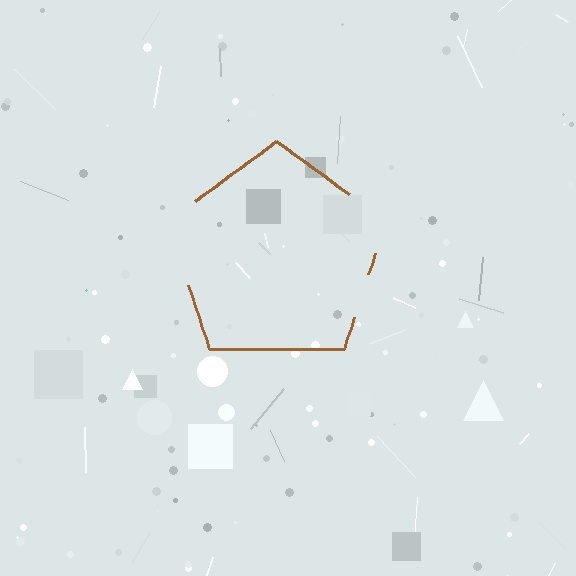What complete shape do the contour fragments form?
The contour fragments form a pentagon.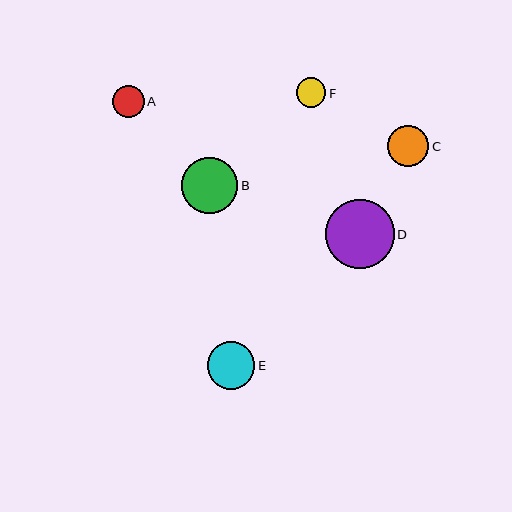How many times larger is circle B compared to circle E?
Circle B is approximately 1.2 times the size of circle E.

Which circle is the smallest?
Circle F is the smallest with a size of approximately 30 pixels.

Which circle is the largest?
Circle D is the largest with a size of approximately 69 pixels.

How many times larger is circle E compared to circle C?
Circle E is approximately 1.2 times the size of circle C.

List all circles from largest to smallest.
From largest to smallest: D, B, E, C, A, F.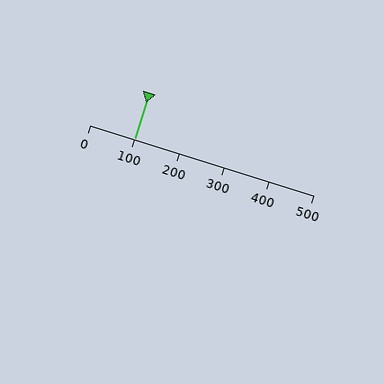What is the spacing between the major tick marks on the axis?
The major ticks are spaced 100 apart.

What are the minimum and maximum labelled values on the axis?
The axis runs from 0 to 500.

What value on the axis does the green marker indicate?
The marker indicates approximately 100.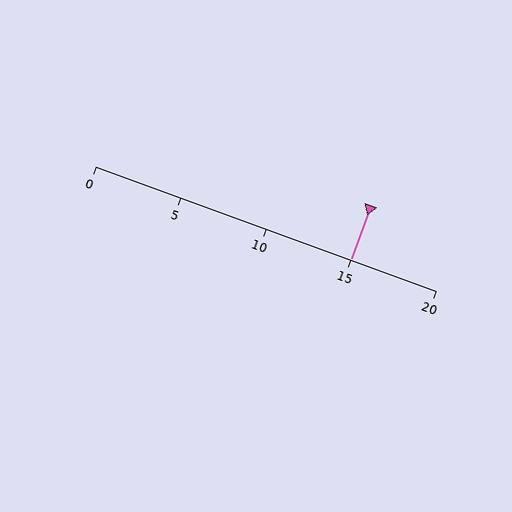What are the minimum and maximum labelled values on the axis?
The axis runs from 0 to 20.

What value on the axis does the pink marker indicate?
The marker indicates approximately 15.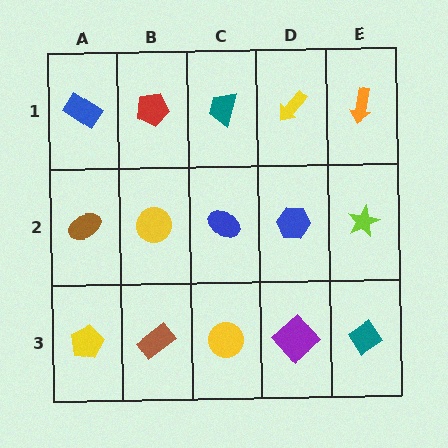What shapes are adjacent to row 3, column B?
A yellow circle (row 2, column B), a yellow pentagon (row 3, column A), a yellow circle (row 3, column C).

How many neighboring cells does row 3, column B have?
3.